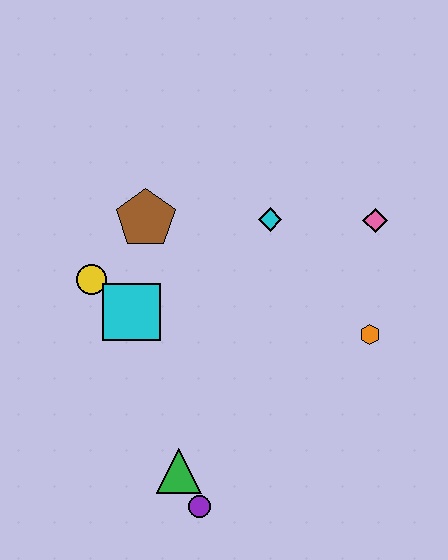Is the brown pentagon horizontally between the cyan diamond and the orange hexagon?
No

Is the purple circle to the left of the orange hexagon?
Yes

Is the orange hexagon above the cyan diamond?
No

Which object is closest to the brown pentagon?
The yellow circle is closest to the brown pentagon.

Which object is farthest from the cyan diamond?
The purple circle is farthest from the cyan diamond.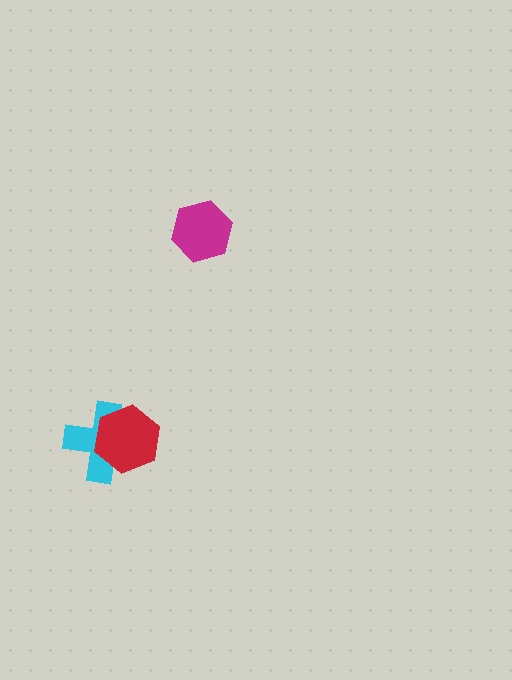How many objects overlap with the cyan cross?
1 object overlaps with the cyan cross.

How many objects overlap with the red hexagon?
1 object overlaps with the red hexagon.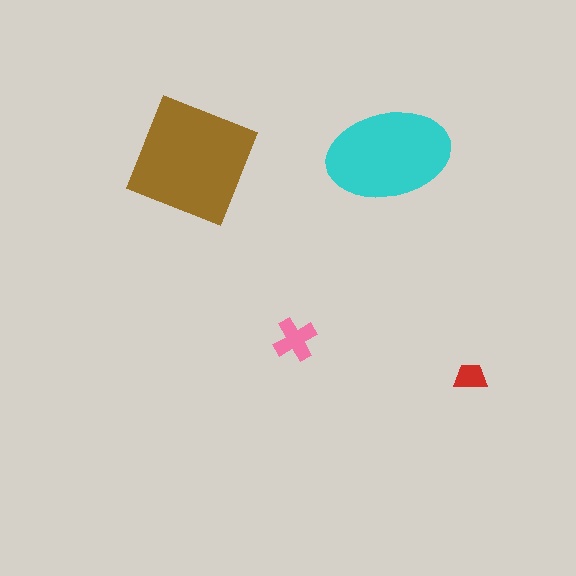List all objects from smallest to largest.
The red trapezoid, the pink cross, the cyan ellipse, the brown square.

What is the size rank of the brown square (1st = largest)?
1st.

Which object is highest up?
The cyan ellipse is topmost.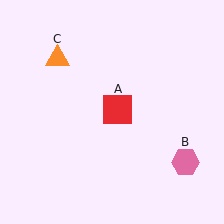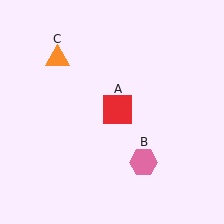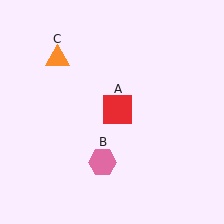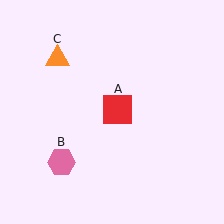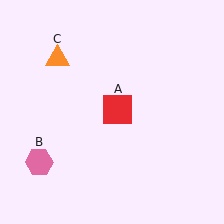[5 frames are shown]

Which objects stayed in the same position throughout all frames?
Red square (object A) and orange triangle (object C) remained stationary.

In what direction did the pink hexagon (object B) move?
The pink hexagon (object B) moved left.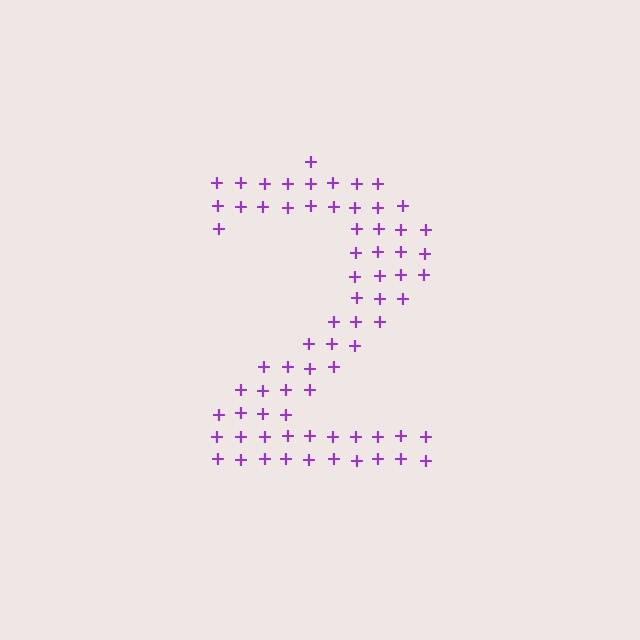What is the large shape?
The large shape is the digit 2.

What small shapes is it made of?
It is made of small plus signs.